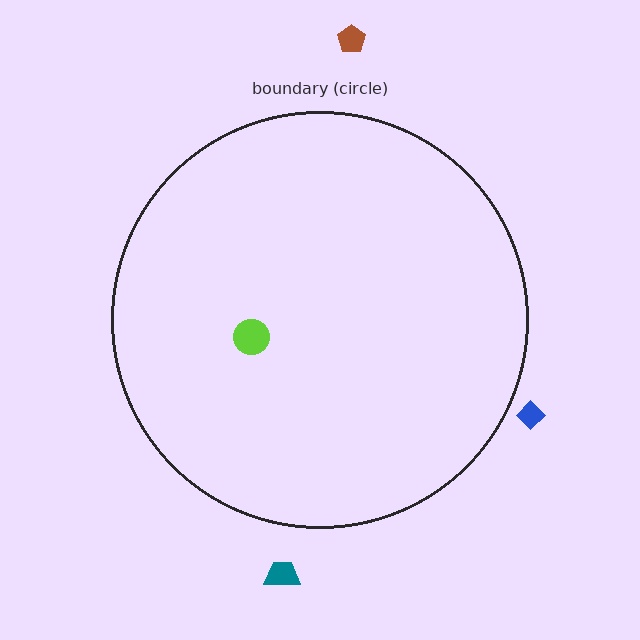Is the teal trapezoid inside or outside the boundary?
Outside.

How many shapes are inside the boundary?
1 inside, 3 outside.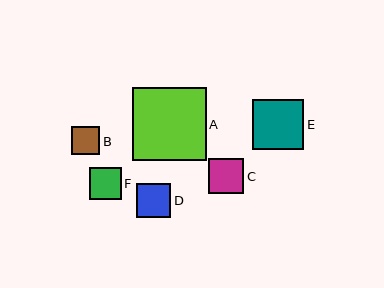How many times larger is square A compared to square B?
Square A is approximately 2.6 times the size of square B.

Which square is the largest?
Square A is the largest with a size of approximately 74 pixels.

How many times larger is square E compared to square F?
Square E is approximately 1.6 times the size of square F.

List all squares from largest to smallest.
From largest to smallest: A, E, C, D, F, B.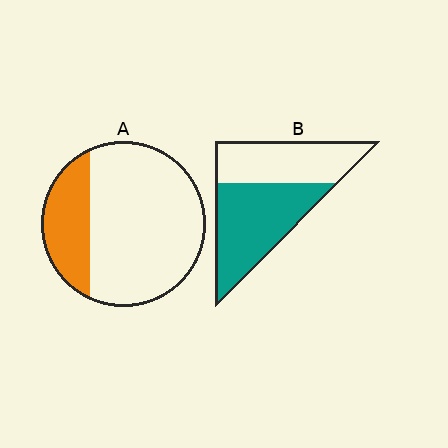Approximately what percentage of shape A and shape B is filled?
A is approximately 25% and B is approximately 55%.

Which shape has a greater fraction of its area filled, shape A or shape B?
Shape B.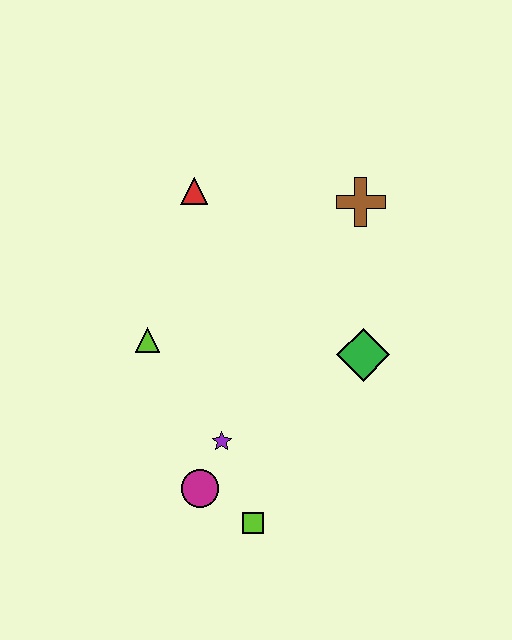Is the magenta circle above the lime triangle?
No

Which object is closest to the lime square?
The magenta circle is closest to the lime square.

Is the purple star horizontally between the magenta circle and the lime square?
Yes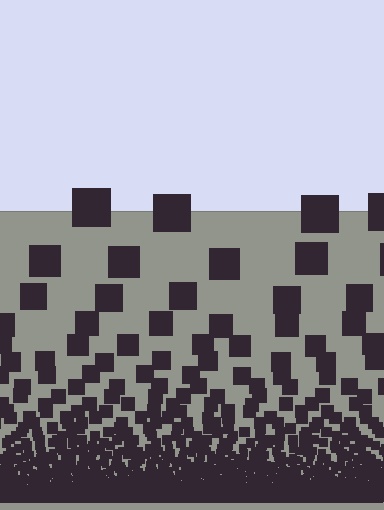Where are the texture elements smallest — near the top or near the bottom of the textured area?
Near the bottom.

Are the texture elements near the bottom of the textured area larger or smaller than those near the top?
Smaller. The gradient is inverted — elements near the bottom are smaller and denser.